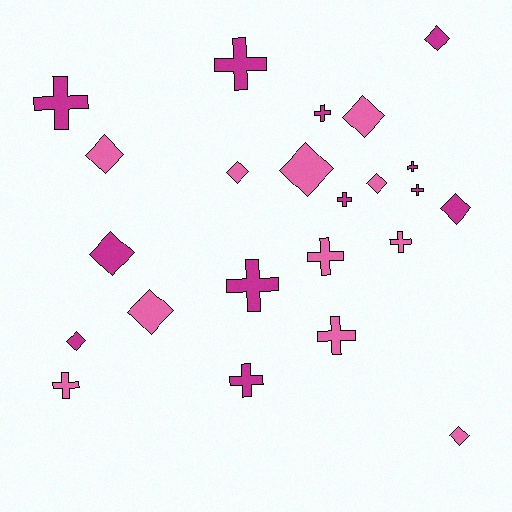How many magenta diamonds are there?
There are 4 magenta diamonds.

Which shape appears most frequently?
Cross, with 12 objects.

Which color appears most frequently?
Magenta, with 12 objects.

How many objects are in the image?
There are 23 objects.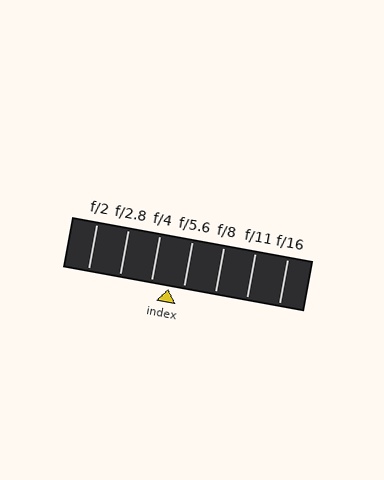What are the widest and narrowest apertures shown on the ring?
The widest aperture shown is f/2 and the narrowest is f/16.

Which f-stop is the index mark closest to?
The index mark is closest to f/5.6.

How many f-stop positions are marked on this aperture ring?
There are 7 f-stop positions marked.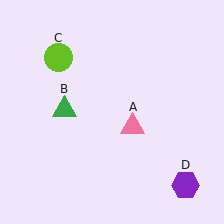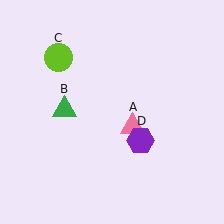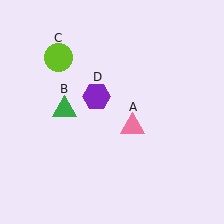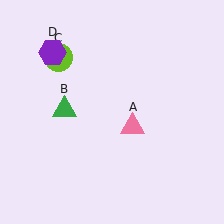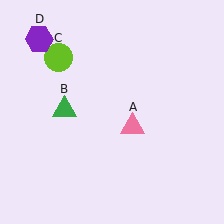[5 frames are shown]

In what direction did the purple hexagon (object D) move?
The purple hexagon (object D) moved up and to the left.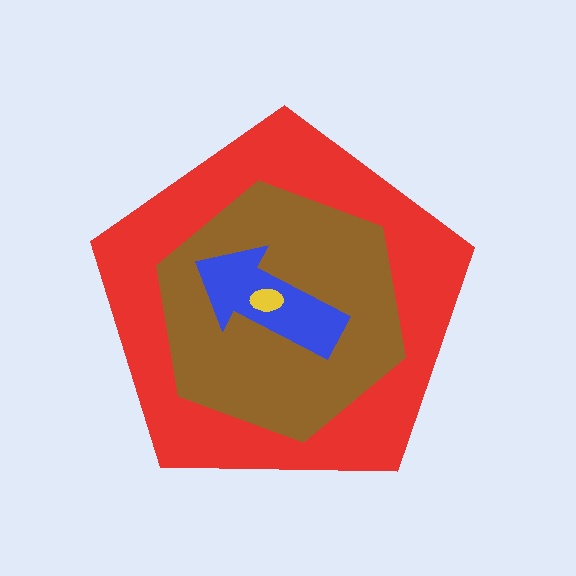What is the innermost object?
The yellow ellipse.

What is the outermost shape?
The red pentagon.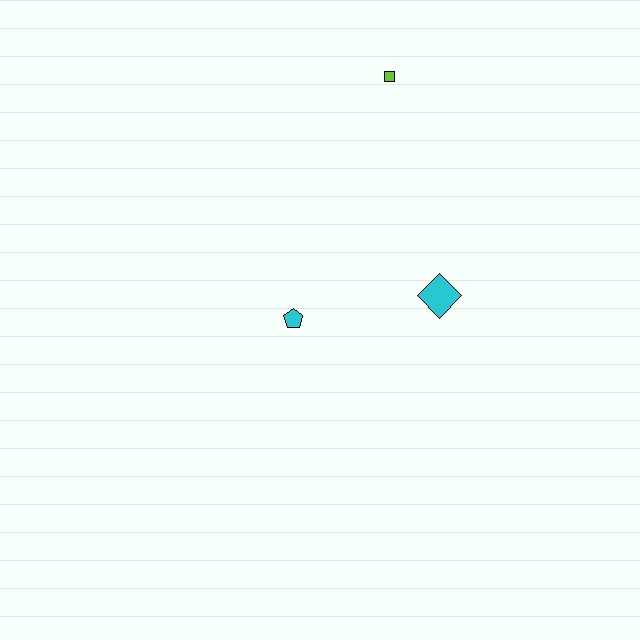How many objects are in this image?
There are 3 objects.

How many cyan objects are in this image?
There are 2 cyan objects.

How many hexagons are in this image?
There are no hexagons.